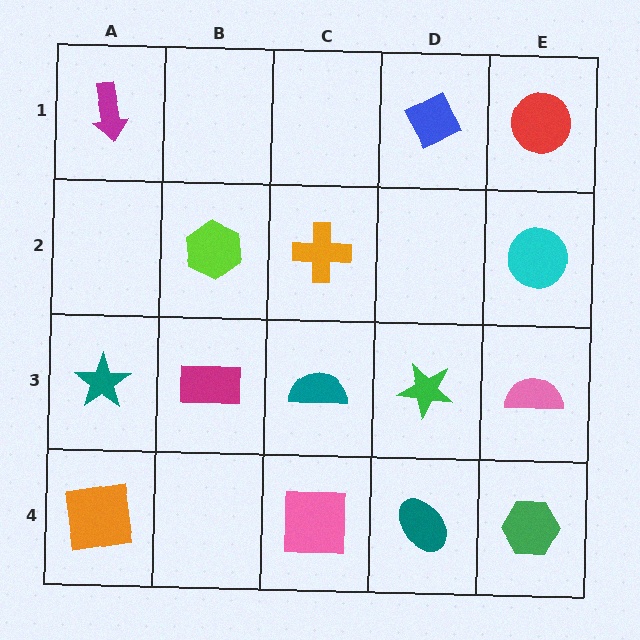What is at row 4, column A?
An orange square.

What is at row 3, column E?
A pink semicircle.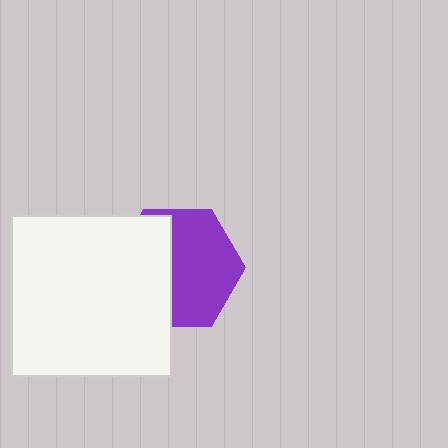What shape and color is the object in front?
The object in front is a white square.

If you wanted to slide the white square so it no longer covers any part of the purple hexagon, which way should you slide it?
Slide it left — that is the most direct way to separate the two shapes.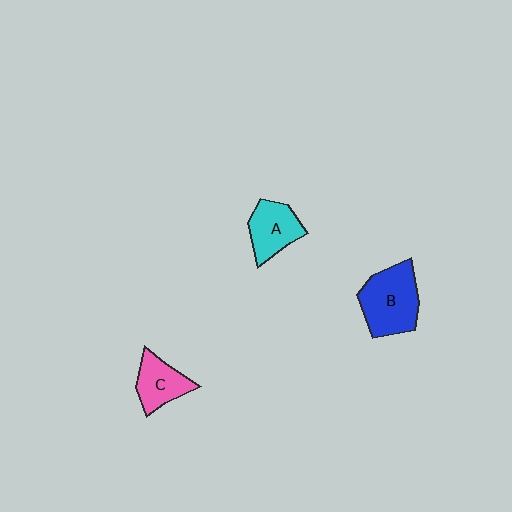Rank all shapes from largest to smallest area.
From largest to smallest: B (blue), A (cyan), C (pink).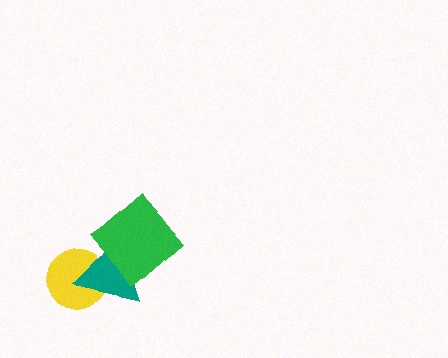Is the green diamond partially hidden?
No, no other shape covers it.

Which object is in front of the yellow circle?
The teal triangle is in front of the yellow circle.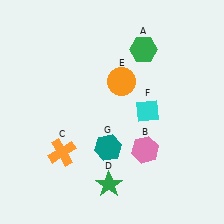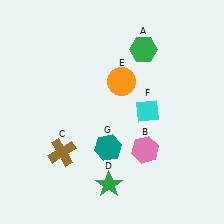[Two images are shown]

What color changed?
The cross (C) changed from orange in Image 1 to brown in Image 2.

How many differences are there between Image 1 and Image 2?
There is 1 difference between the two images.